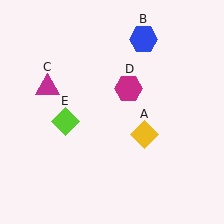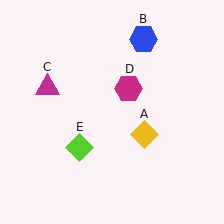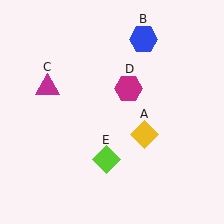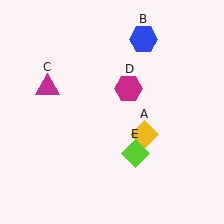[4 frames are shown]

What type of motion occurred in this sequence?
The lime diamond (object E) rotated counterclockwise around the center of the scene.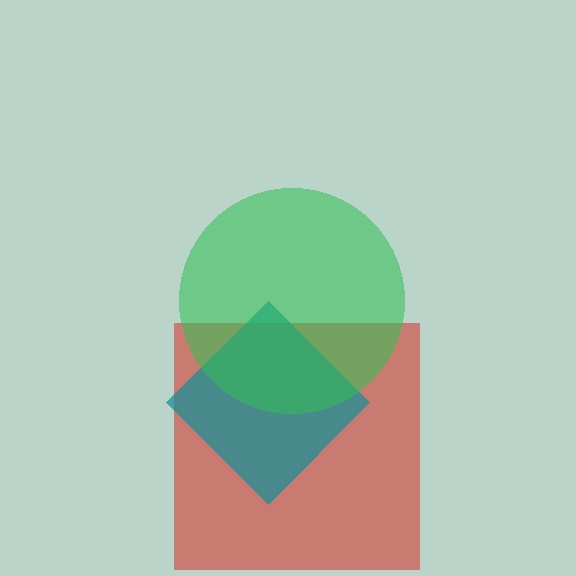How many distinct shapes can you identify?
There are 3 distinct shapes: a red square, a teal diamond, a green circle.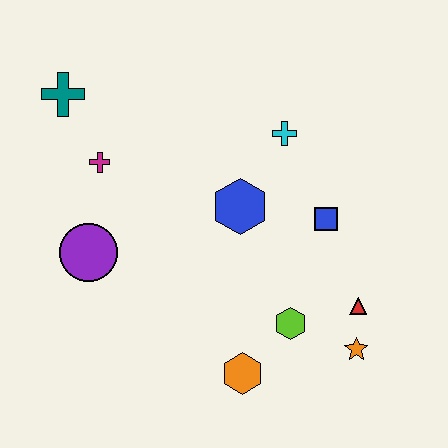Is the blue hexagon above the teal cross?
No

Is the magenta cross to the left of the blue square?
Yes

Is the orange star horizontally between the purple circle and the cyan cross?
No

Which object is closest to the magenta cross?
The teal cross is closest to the magenta cross.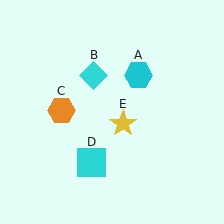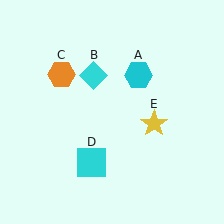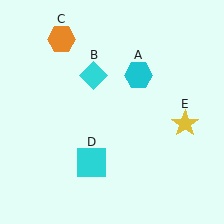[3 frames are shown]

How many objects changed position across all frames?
2 objects changed position: orange hexagon (object C), yellow star (object E).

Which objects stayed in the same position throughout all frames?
Cyan hexagon (object A) and cyan diamond (object B) and cyan square (object D) remained stationary.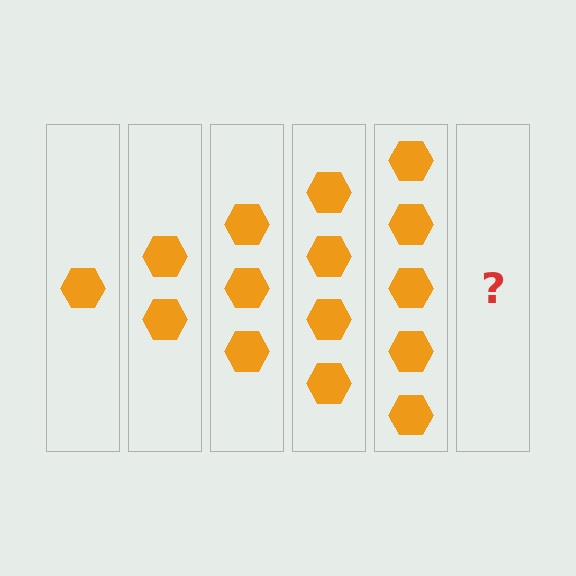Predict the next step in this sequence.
The next step is 6 hexagons.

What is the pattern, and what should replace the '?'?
The pattern is that each step adds one more hexagon. The '?' should be 6 hexagons.